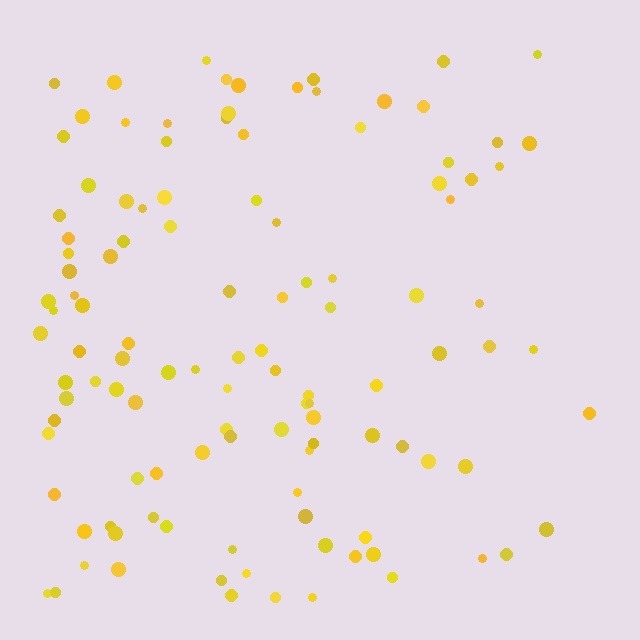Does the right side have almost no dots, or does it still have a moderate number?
Still a moderate number, just noticeably fewer than the left.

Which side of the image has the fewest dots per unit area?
The right.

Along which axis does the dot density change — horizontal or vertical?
Horizontal.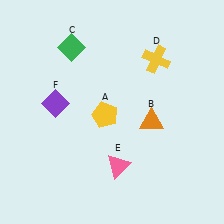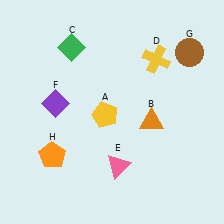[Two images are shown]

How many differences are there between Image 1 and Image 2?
There are 2 differences between the two images.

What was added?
A brown circle (G), an orange pentagon (H) were added in Image 2.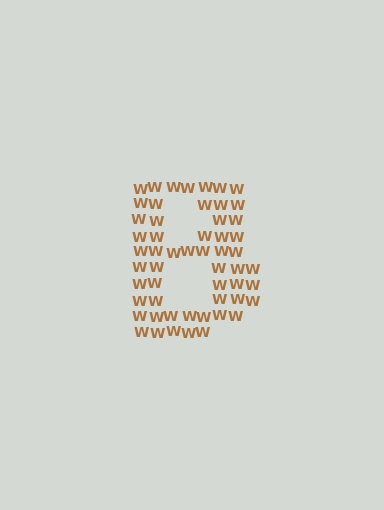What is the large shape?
The large shape is the letter B.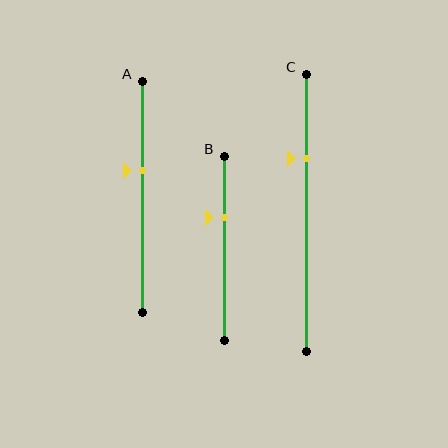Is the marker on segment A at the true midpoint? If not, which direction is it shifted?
No, the marker on segment A is shifted upward by about 11% of the segment length.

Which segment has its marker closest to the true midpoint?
Segment A has its marker closest to the true midpoint.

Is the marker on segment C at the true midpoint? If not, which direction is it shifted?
No, the marker on segment C is shifted upward by about 20% of the segment length.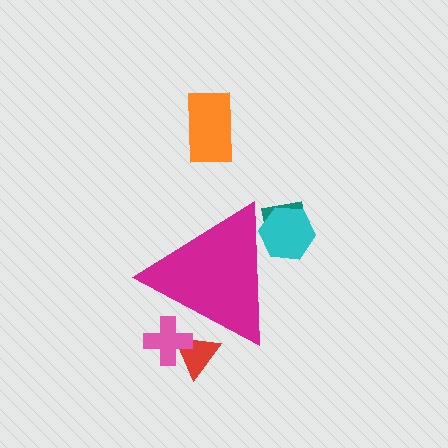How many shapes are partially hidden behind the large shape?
4 shapes are partially hidden.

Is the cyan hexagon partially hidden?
Yes, the cyan hexagon is partially hidden behind the magenta triangle.